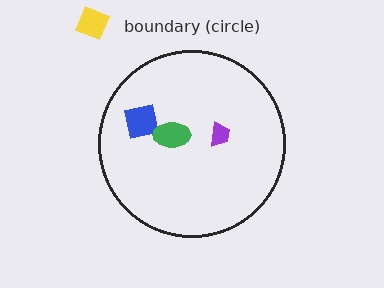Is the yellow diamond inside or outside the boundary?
Outside.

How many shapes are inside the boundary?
3 inside, 1 outside.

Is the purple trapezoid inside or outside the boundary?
Inside.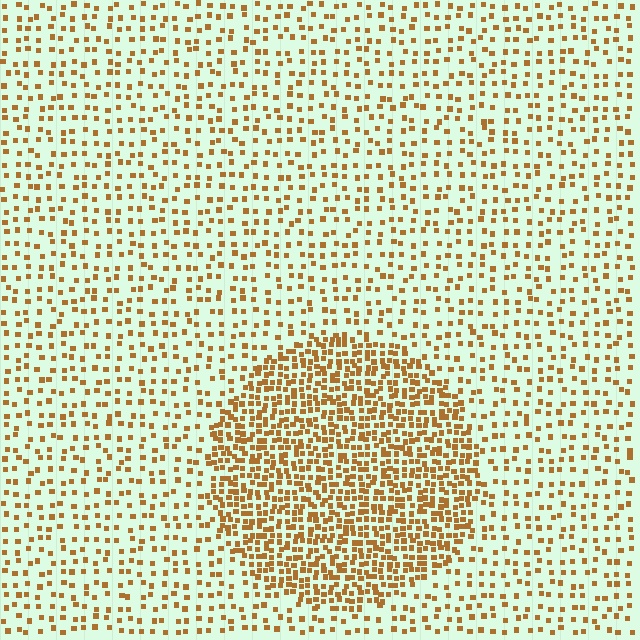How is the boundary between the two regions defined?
The boundary is defined by a change in element density (approximately 2.4x ratio). All elements are the same color, size, and shape.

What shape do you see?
I see a circle.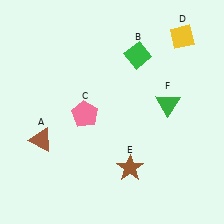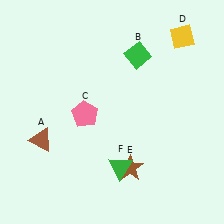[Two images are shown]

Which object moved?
The green triangle (F) moved down.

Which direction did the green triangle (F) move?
The green triangle (F) moved down.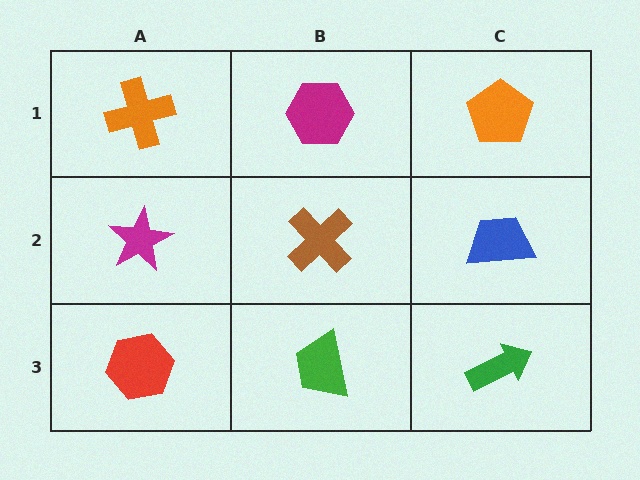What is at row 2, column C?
A blue trapezoid.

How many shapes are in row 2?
3 shapes.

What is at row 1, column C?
An orange pentagon.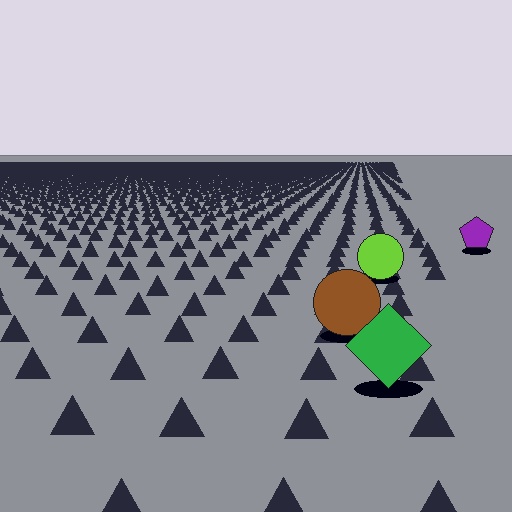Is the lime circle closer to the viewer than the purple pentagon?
Yes. The lime circle is closer — you can tell from the texture gradient: the ground texture is coarser near it.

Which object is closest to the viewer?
The green diamond is closest. The texture marks near it are larger and more spread out.